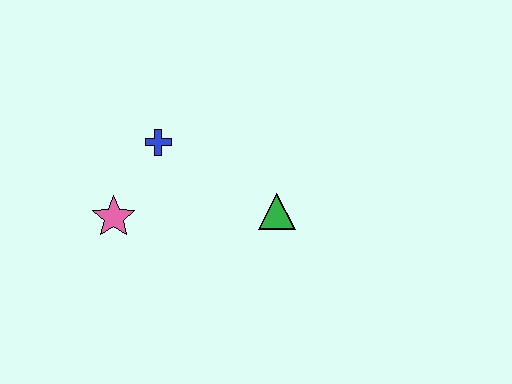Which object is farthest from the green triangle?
The pink star is farthest from the green triangle.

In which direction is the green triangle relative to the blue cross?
The green triangle is to the right of the blue cross.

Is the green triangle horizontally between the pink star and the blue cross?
No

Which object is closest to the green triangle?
The blue cross is closest to the green triangle.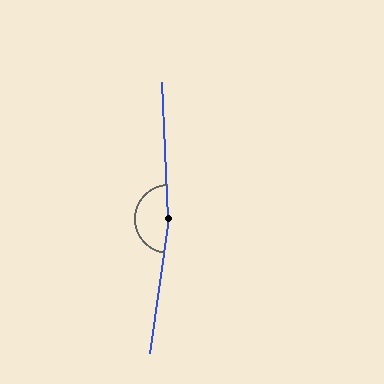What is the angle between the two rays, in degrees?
Approximately 169 degrees.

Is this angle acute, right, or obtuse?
It is obtuse.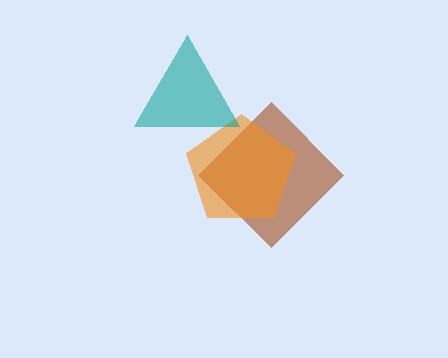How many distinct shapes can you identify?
There are 3 distinct shapes: a brown diamond, an orange pentagon, a teal triangle.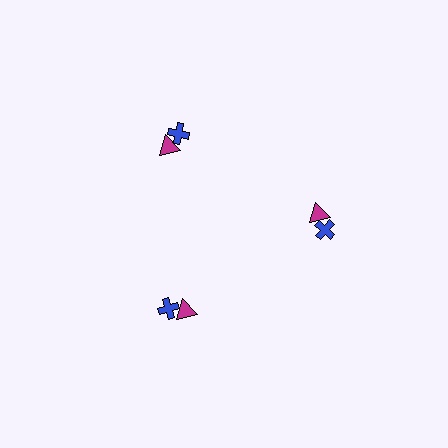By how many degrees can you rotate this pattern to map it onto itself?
The pattern maps onto itself every 120 degrees of rotation.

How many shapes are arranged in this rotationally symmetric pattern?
There are 6 shapes, arranged in 3 groups of 2.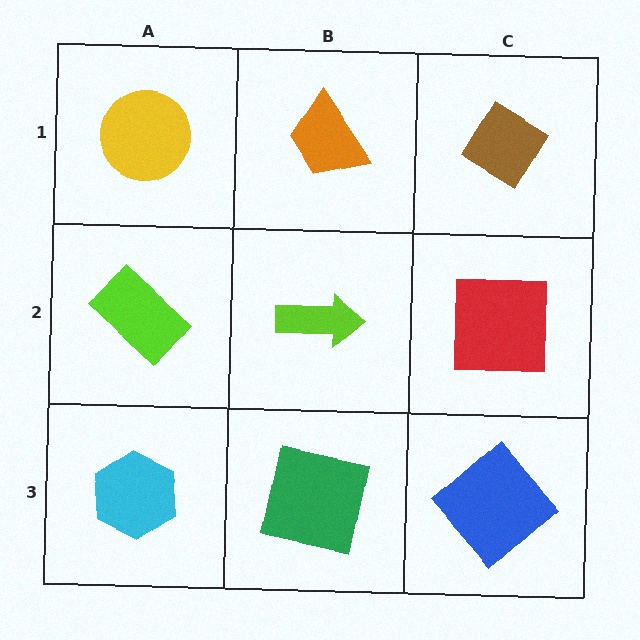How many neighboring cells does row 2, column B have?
4.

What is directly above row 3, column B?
A lime arrow.